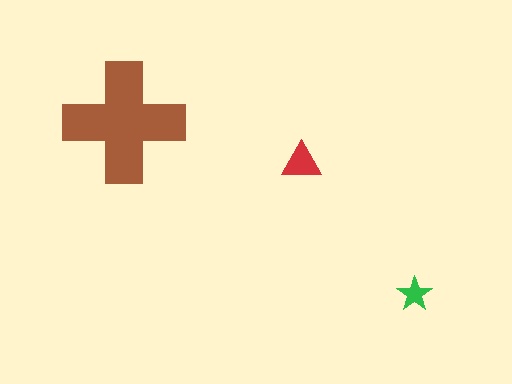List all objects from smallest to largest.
The green star, the red triangle, the brown cross.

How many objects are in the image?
There are 3 objects in the image.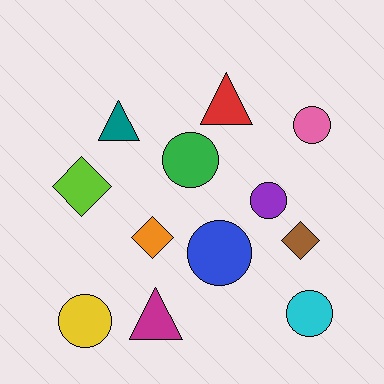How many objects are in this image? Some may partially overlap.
There are 12 objects.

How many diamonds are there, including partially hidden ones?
There are 3 diamonds.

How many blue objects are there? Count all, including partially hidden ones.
There is 1 blue object.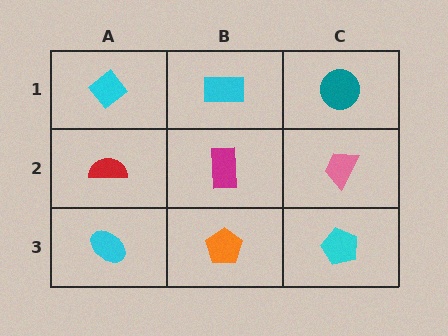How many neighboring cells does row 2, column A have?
3.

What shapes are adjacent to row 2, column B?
A cyan rectangle (row 1, column B), an orange pentagon (row 3, column B), a red semicircle (row 2, column A), a pink trapezoid (row 2, column C).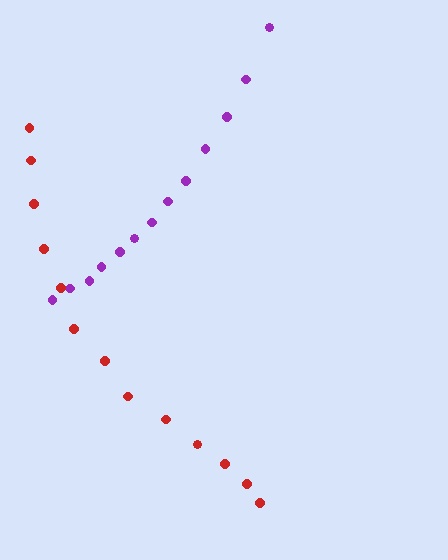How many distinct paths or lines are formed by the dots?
There are 2 distinct paths.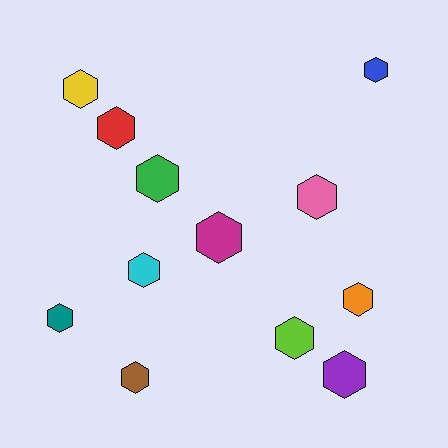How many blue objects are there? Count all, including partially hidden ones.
There is 1 blue object.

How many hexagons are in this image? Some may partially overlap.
There are 12 hexagons.